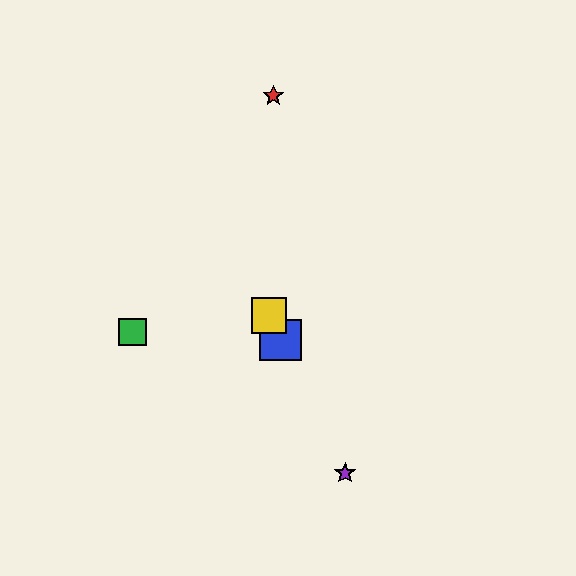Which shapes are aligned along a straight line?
The blue square, the yellow square, the purple star are aligned along a straight line.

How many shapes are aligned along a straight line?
3 shapes (the blue square, the yellow square, the purple star) are aligned along a straight line.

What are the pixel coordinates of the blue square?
The blue square is at (281, 340).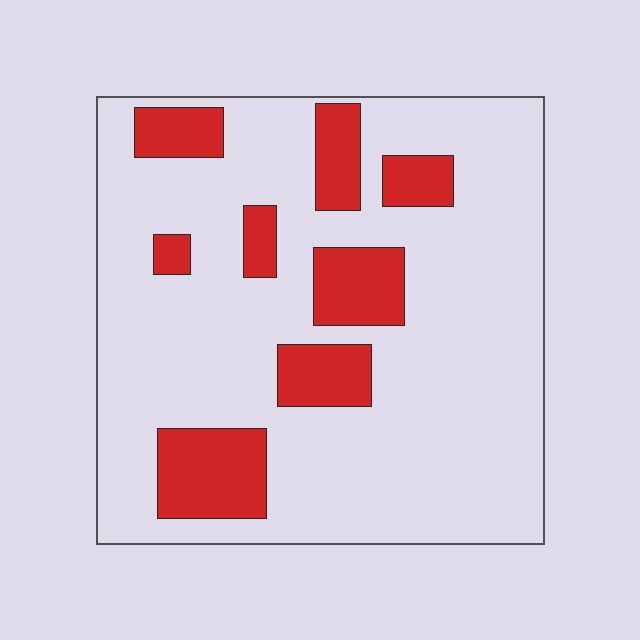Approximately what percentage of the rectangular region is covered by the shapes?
Approximately 20%.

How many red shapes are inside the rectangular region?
8.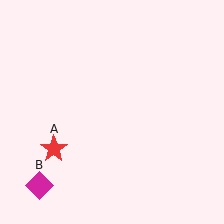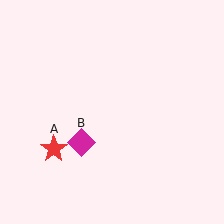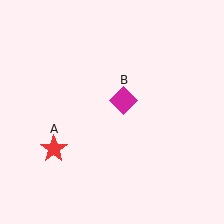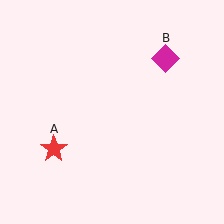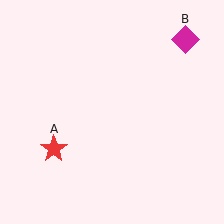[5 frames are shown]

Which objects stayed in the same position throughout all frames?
Red star (object A) remained stationary.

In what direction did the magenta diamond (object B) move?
The magenta diamond (object B) moved up and to the right.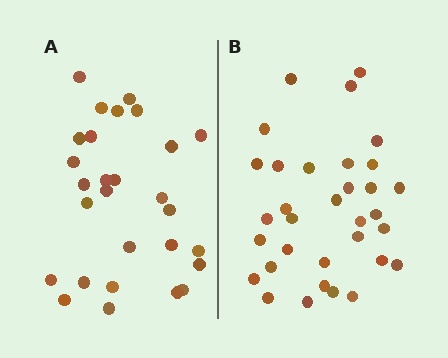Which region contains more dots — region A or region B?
Region B (the right region) has more dots.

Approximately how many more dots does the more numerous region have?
Region B has about 5 more dots than region A.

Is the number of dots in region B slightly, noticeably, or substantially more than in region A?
Region B has only slightly more — the two regions are fairly close. The ratio is roughly 1.2 to 1.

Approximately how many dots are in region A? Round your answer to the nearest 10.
About 30 dots. (The exact count is 28, which rounds to 30.)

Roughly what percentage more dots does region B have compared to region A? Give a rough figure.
About 20% more.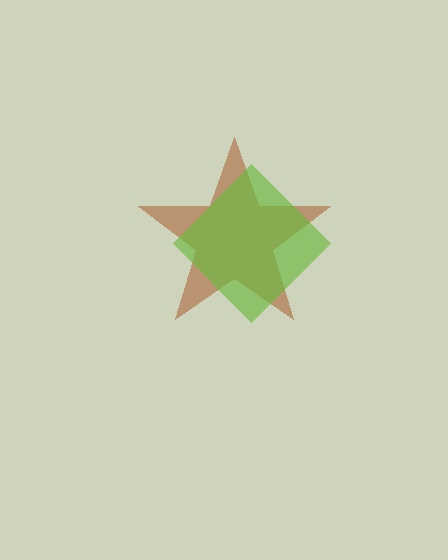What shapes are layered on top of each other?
The layered shapes are: a brown star, a lime diamond.